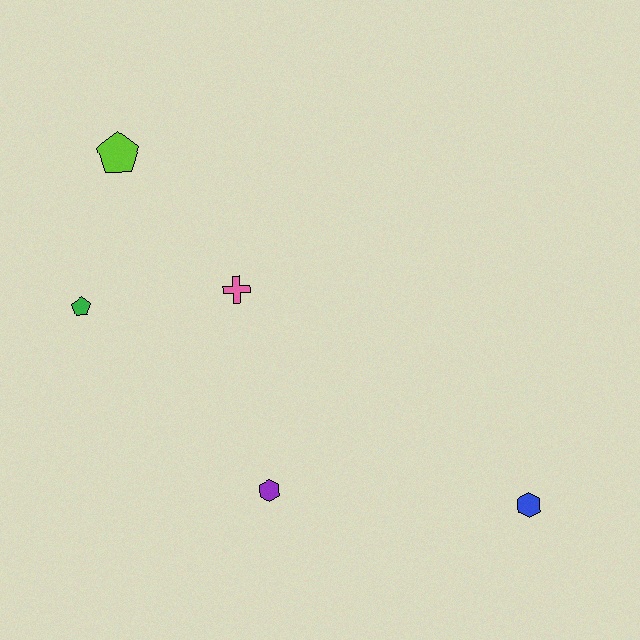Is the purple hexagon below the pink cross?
Yes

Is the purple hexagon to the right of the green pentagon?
Yes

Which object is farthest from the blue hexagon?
The lime pentagon is farthest from the blue hexagon.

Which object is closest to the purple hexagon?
The pink cross is closest to the purple hexagon.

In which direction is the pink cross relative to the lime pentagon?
The pink cross is below the lime pentagon.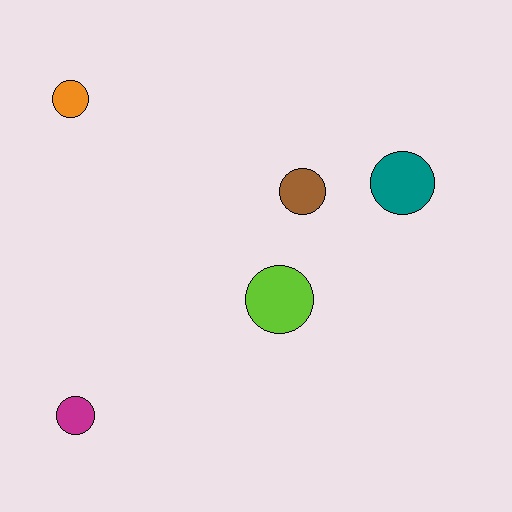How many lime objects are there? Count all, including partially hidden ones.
There is 1 lime object.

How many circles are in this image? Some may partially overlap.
There are 5 circles.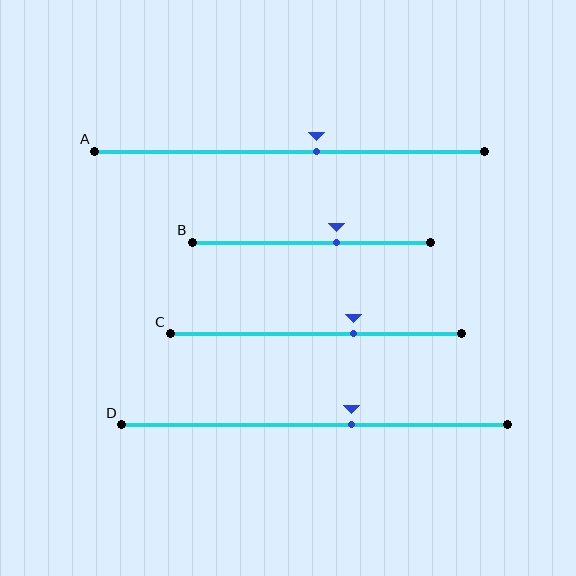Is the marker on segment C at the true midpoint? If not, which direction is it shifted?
No, the marker on segment C is shifted to the right by about 13% of the segment length.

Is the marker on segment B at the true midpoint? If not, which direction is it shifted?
No, the marker on segment B is shifted to the right by about 10% of the segment length.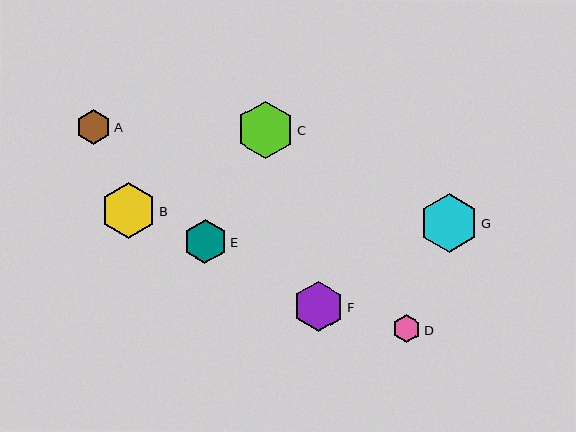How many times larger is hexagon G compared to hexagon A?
Hexagon G is approximately 1.7 times the size of hexagon A.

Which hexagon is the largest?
Hexagon G is the largest with a size of approximately 59 pixels.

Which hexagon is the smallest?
Hexagon D is the smallest with a size of approximately 28 pixels.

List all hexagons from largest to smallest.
From largest to smallest: G, C, B, F, E, A, D.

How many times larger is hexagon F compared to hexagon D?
Hexagon F is approximately 1.8 times the size of hexagon D.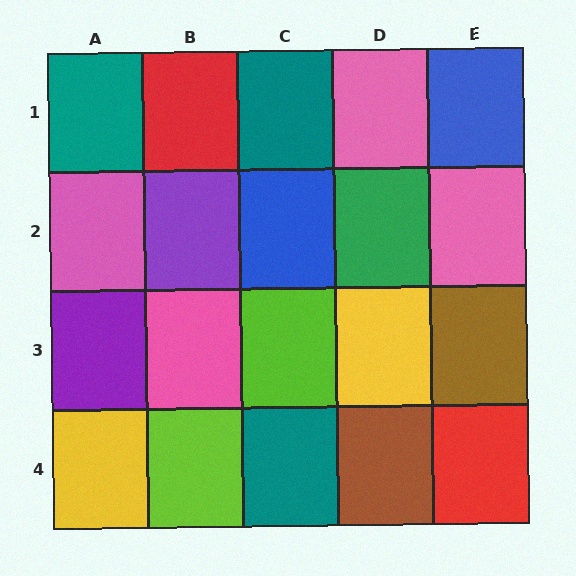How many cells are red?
2 cells are red.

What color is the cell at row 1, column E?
Blue.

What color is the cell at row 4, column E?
Red.